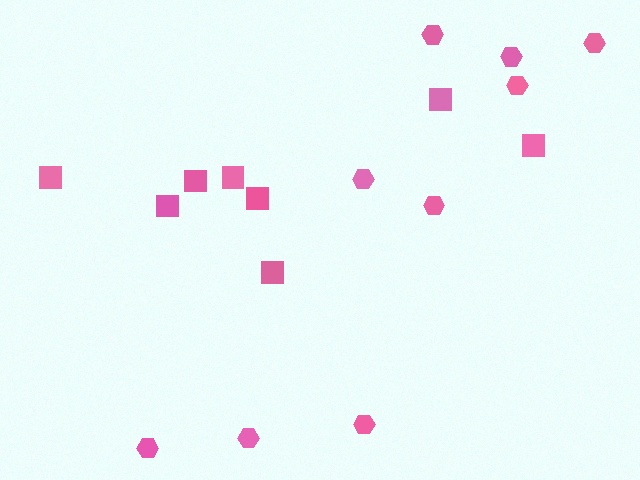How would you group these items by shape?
There are 2 groups: one group of squares (8) and one group of hexagons (9).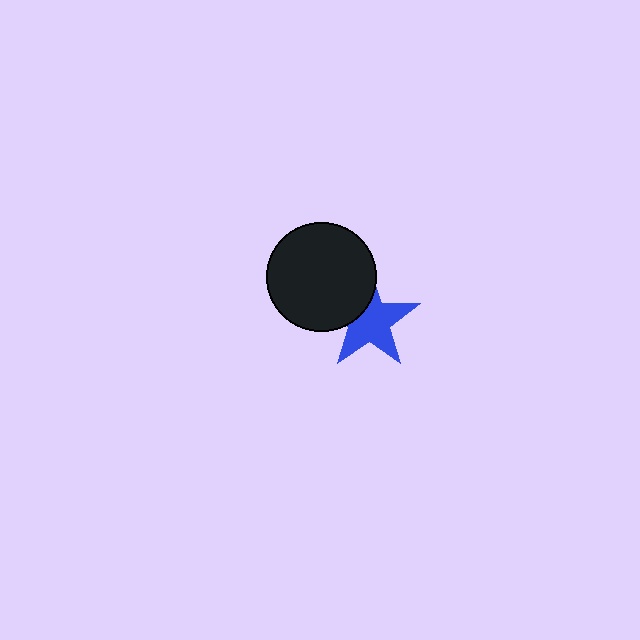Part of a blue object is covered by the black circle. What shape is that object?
It is a star.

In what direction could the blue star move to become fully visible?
The blue star could move toward the lower-right. That would shift it out from behind the black circle entirely.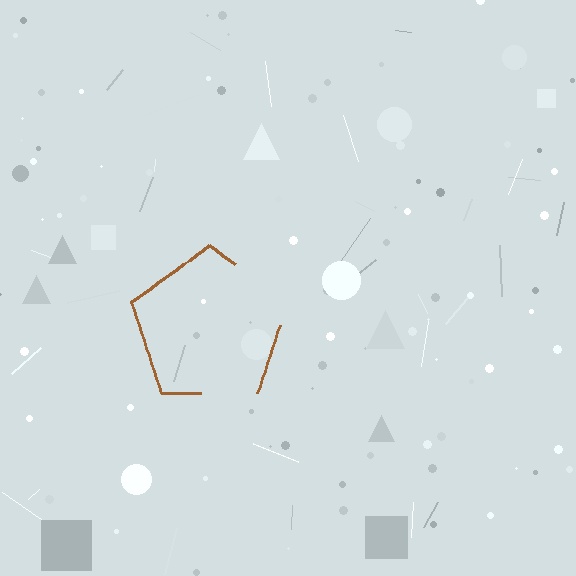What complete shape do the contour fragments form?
The contour fragments form a pentagon.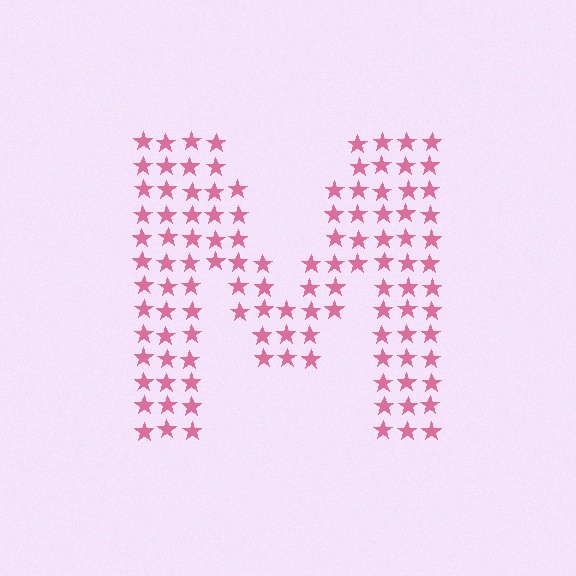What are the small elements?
The small elements are stars.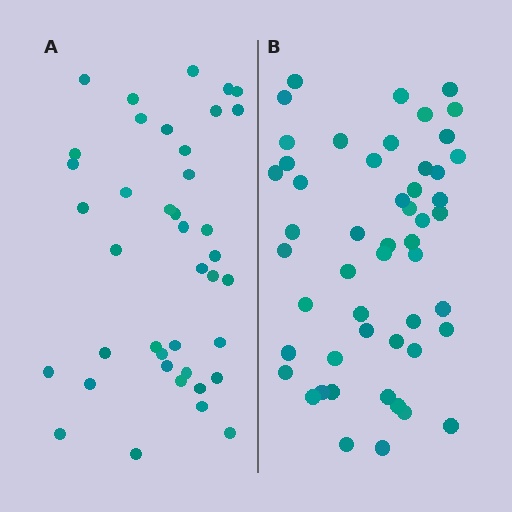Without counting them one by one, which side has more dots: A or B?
Region B (the right region) has more dots.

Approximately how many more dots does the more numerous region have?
Region B has roughly 12 or so more dots than region A.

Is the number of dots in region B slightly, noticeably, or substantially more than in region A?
Region B has noticeably more, but not dramatically so. The ratio is roughly 1.3 to 1.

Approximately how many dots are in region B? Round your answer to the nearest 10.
About 50 dots. (The exact count is 51, which rounds to 50.)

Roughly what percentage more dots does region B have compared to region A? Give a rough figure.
About 30% more.